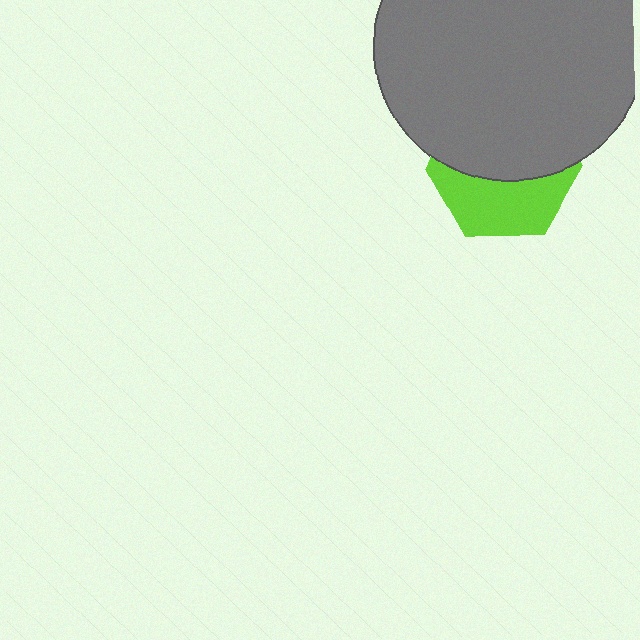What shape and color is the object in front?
The object in front is a gray circle.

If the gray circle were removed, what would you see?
You would see the complete lime hexagon.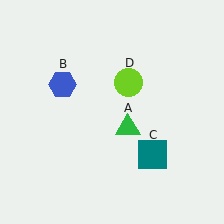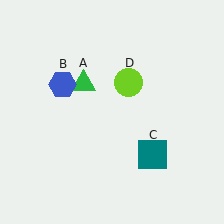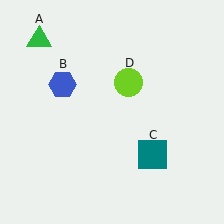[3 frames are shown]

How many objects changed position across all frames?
1 object changed position: green triangle (object A).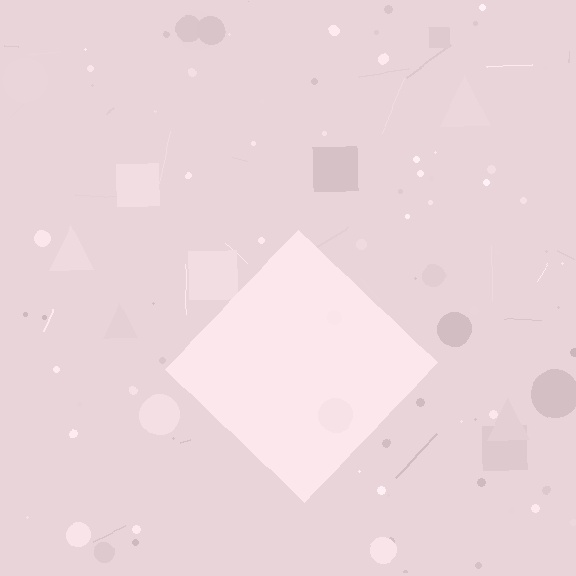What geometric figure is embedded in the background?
A diamond is embedded in the background.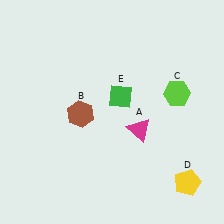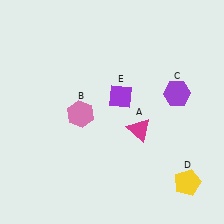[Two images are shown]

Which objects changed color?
B changed from brown to pink. C changed from lime to purple. E changed from green to purple.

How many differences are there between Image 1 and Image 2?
There are 3 differences between the two images.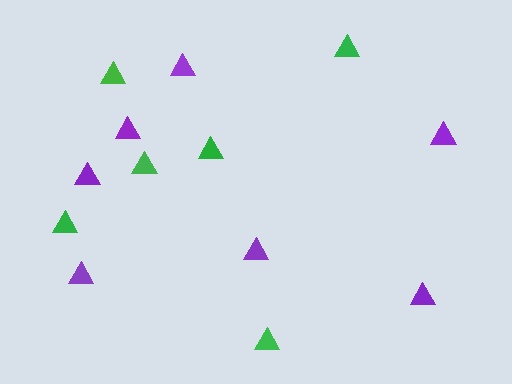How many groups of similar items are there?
There are 2 groups: one group of green triangles (6) and one group of purple triangles (7).